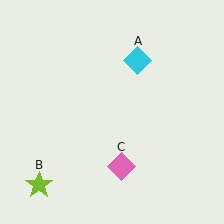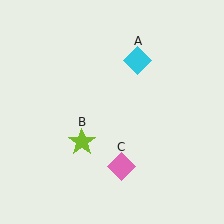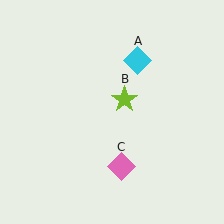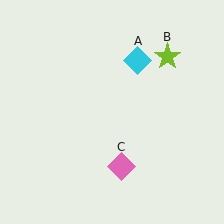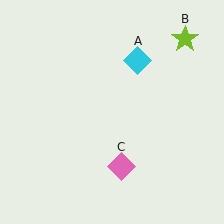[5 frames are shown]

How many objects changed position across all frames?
1 object changed position: lime star (object B).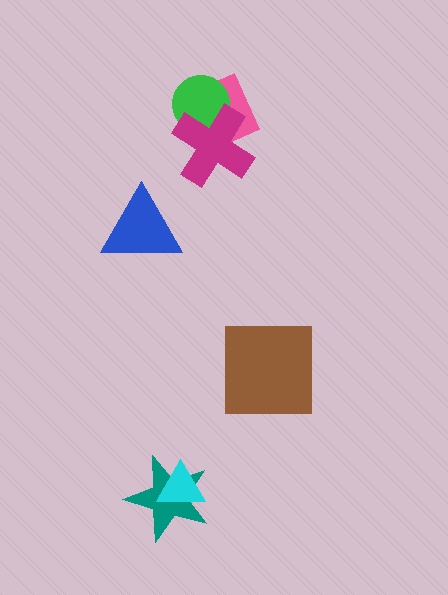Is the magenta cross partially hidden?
No, no other shape covers it.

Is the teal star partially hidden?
Yes, it is partially covered by another shape.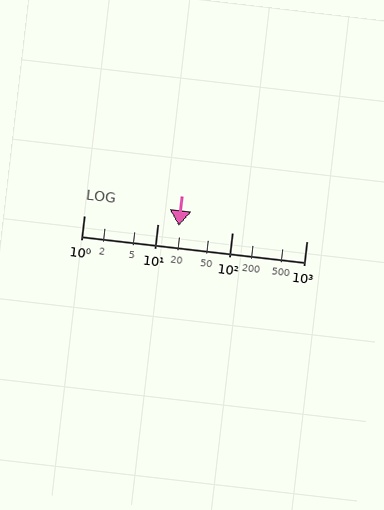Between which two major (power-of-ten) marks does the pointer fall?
The pointer is between 10 and 100.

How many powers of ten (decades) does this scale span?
The scale spans 3 decades, from 1 to 1000.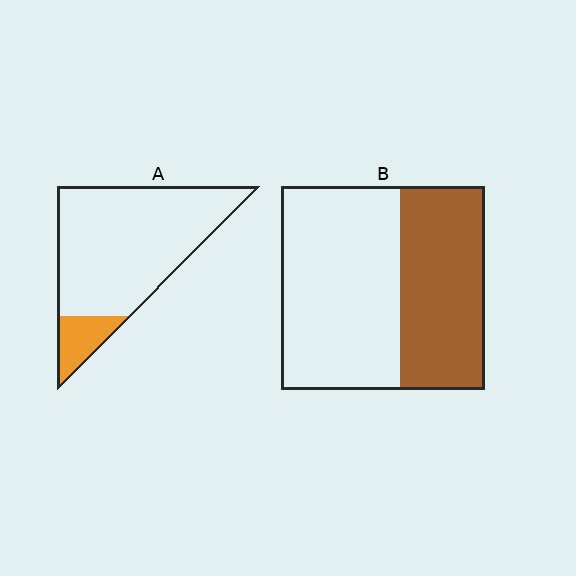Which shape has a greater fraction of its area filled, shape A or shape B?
Shape B.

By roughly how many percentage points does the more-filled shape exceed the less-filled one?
By roughly 30 percentage points (B over A).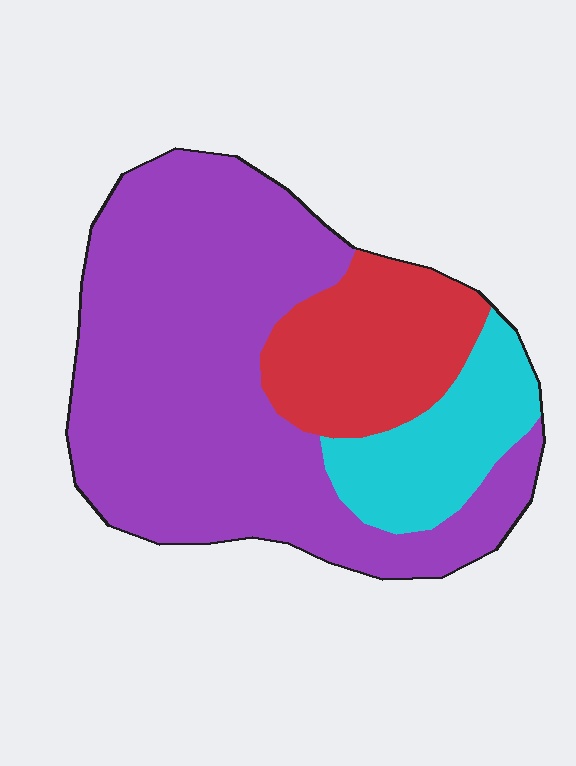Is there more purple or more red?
Purple.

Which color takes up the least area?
Cyan, at roughly 15%.